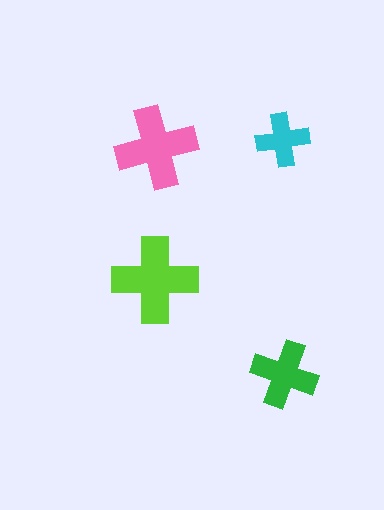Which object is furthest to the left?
The lime cross is leftmost.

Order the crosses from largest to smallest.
the lime one, the pink one, the green one, the cyan one.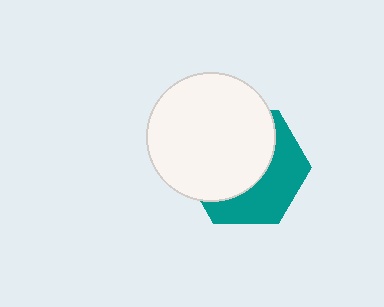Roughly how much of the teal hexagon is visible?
A small part of it is visible (roughly 42%).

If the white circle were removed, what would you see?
You would see the complete teal hexagon.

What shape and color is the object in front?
The object in front is a white circle.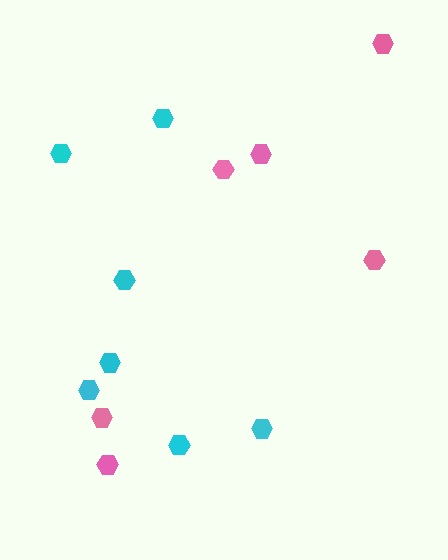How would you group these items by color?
There are 2 groups: one group of pink hexagons (6) and one group of cyan hexagons (7).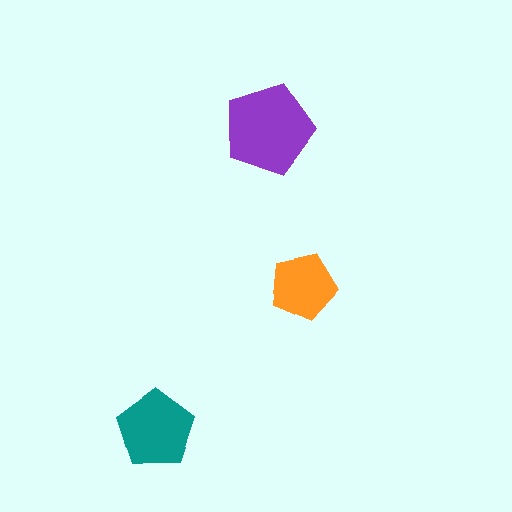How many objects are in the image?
There are 3 objects in the image.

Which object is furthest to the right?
The orange pentagon is rightmost.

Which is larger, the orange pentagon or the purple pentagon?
The purple one.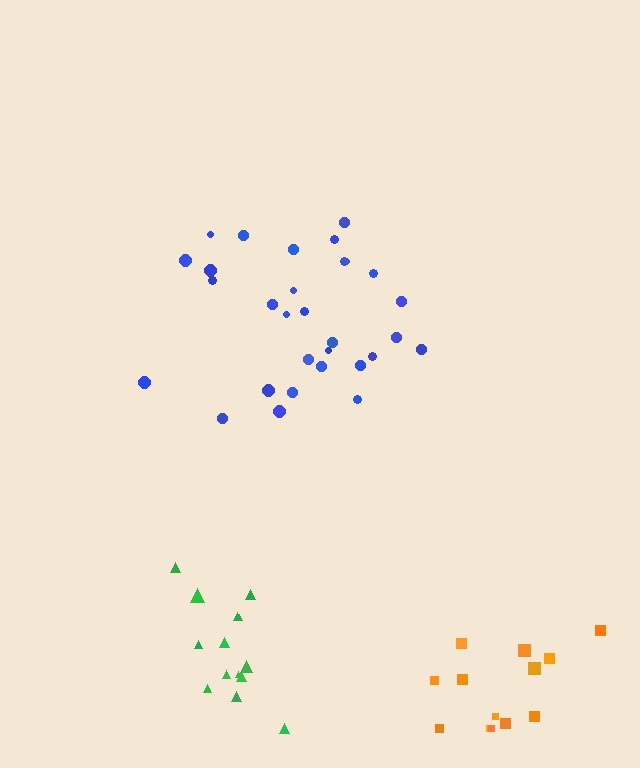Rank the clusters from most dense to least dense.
green, blue, orange.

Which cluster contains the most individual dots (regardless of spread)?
Blue (30).